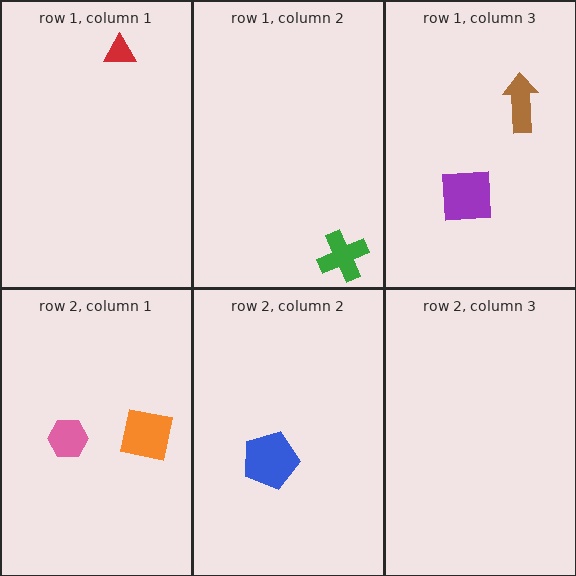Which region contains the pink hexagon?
The row 2, column 1 region.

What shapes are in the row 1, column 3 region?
The purple square, the brown arrow.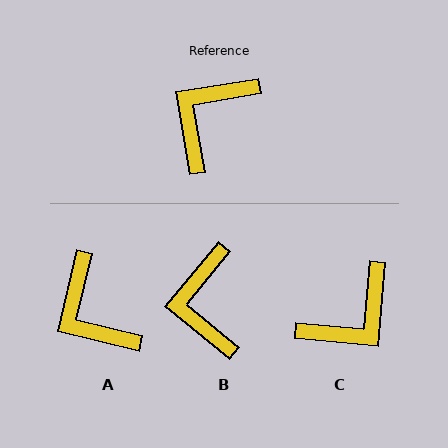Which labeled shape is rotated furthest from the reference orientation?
C, about 166 degrees away.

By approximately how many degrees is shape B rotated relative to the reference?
Approximately 41 degrees counter-clockwise.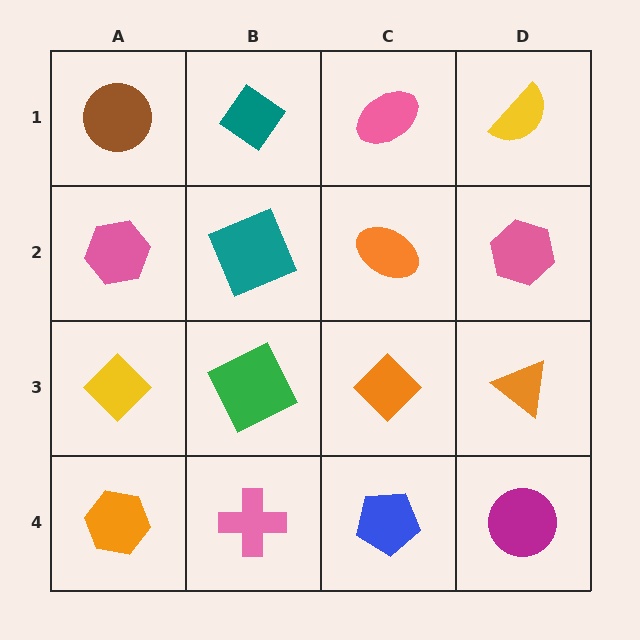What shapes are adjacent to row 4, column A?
A yellow diamond (row 3, column A), a pink cross (row 4, column B).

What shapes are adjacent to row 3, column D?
A pink hexagon (row 2, column D), a magenta circle (row 4, column D), an orange diamond (row 3, column C).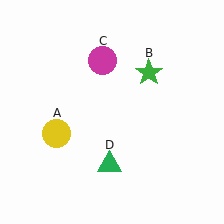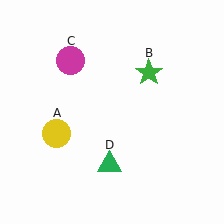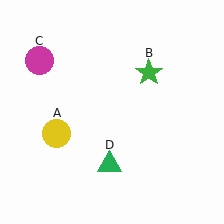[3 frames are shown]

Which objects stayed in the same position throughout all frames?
Yellow circle (object A) and green star (object B) and green triangle (object D) remained stationary.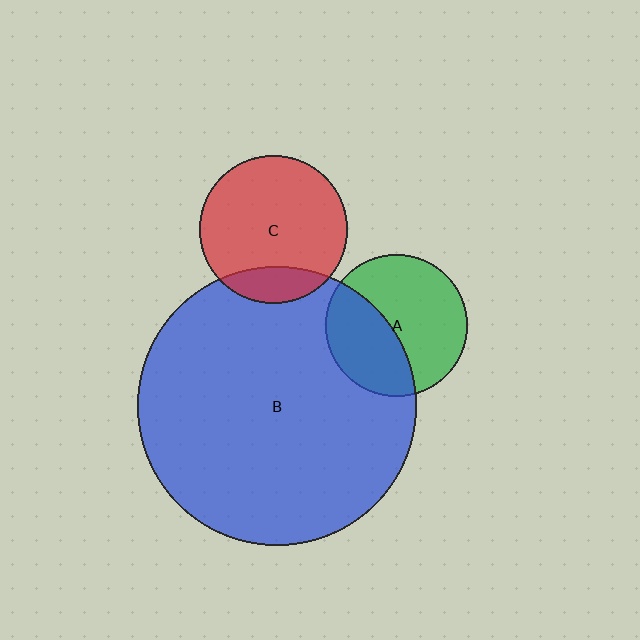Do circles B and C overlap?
Yes.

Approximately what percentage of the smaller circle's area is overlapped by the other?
Approximately 15%.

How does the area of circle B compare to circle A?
Approximately 3.9 times.